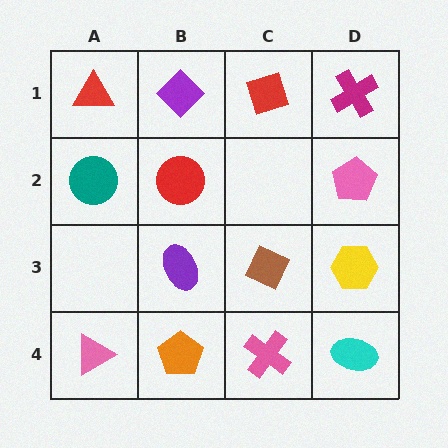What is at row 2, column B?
A red circle.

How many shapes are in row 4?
4 shapes.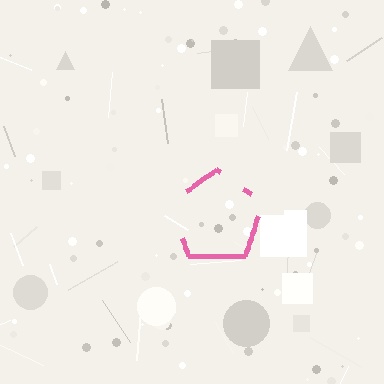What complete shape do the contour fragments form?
The contour fragments form a pentagon.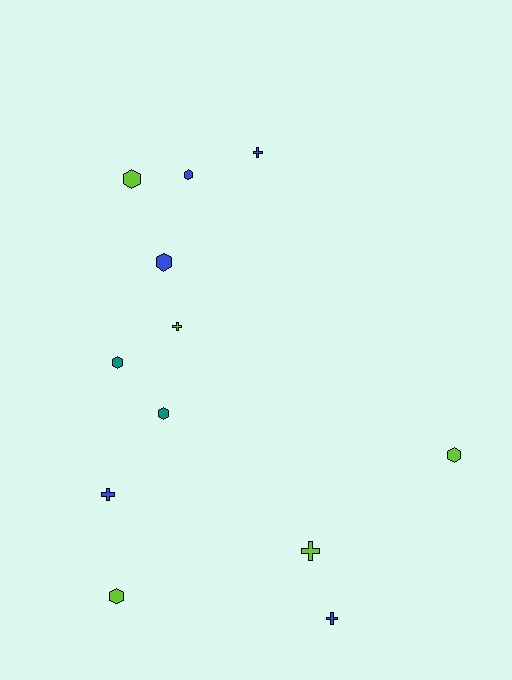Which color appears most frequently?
Lime, with 5 objects.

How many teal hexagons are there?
There are 2 teal hexagons.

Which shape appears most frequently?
Hexagon, with 7 objects.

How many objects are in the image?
There are 12 objects.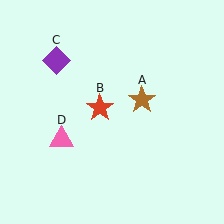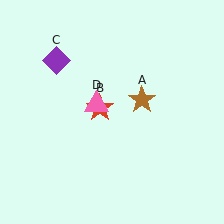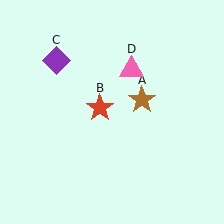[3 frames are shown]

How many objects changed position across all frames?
1 object changed position: pink triangle (object D).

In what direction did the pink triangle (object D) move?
The pink triangle (object D) moved up and to the right.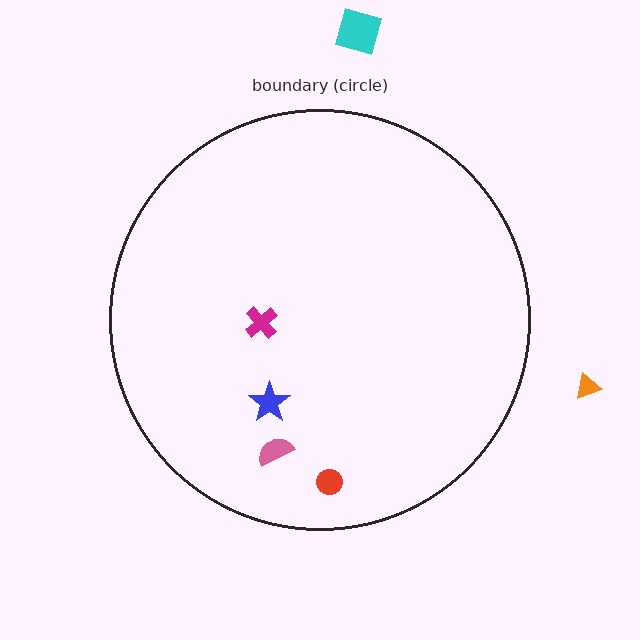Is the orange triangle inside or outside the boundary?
Outside.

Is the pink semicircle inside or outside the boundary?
Inside.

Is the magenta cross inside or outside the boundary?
Inside.